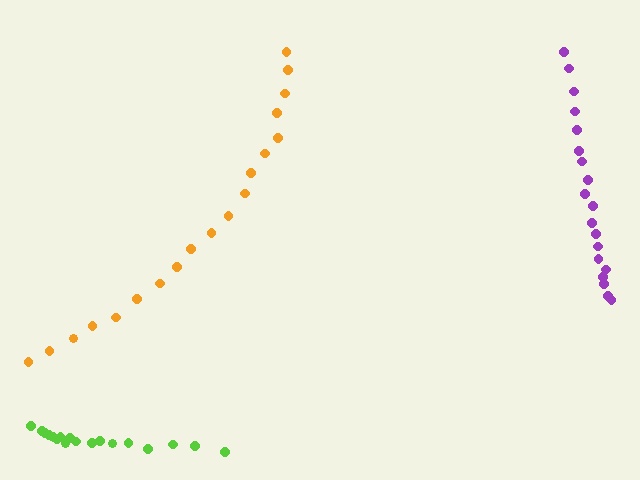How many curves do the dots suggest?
There are 3 distinct paths.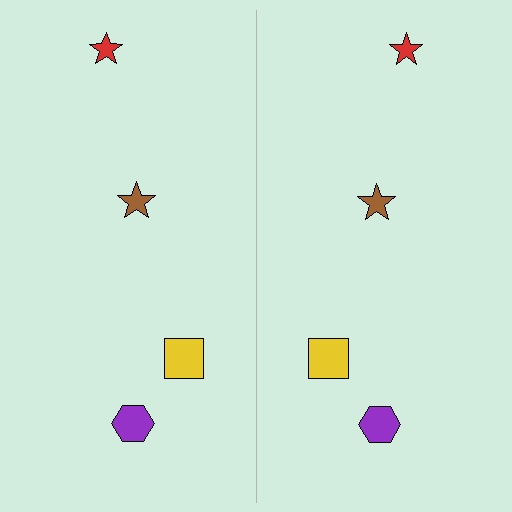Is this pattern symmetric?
Yes, this pattern has bilateral (reflection) symmetry.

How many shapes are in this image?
There are 8 shapes in this image.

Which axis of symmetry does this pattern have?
The pattern has a vertical axis of symmetry running through the center of the image.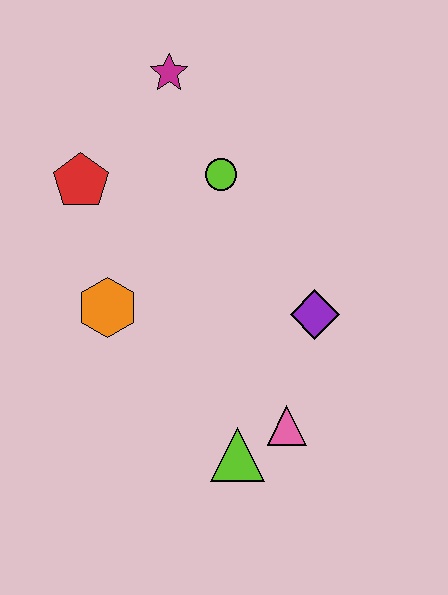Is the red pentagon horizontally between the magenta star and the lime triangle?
No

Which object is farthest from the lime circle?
The lime triangle is farthest from the lime circle.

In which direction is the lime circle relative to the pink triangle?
The lime circle is above the pink triangle.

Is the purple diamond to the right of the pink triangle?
Yes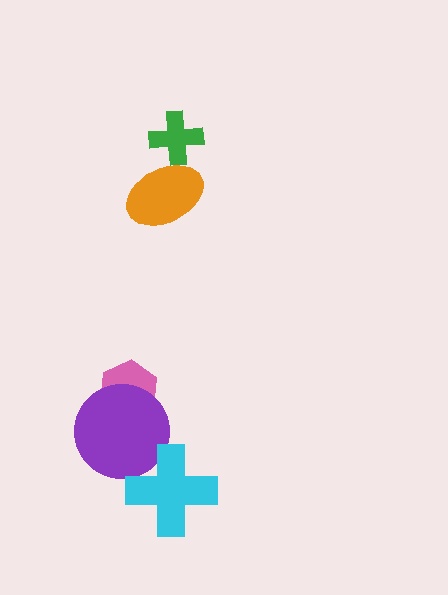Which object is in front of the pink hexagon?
The purple circle is in front of the pink hexagon.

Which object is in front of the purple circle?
The cyan cross is in front of the purple circle.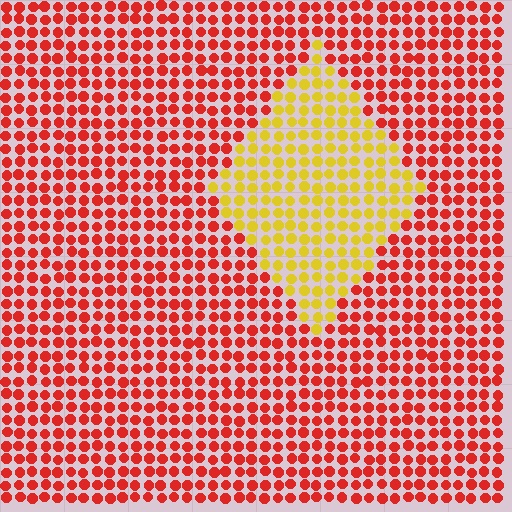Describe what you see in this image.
The image is filled with small red elements in a uniform arrangement. A diamond-shaped region is visible where the elements are tinted to a slightly different hue, forming a subtle color boundary.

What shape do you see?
I see a diamond.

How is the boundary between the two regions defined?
The boundary is defined purely by a slight shift in hue (about 53 degrees). Spacing, size, and orientation are identical on both sides.